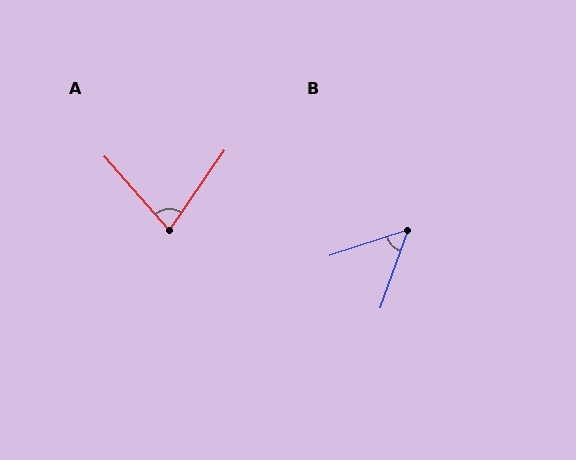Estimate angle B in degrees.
Approximately 52 degrees.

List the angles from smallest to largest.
B (52°), A (76°).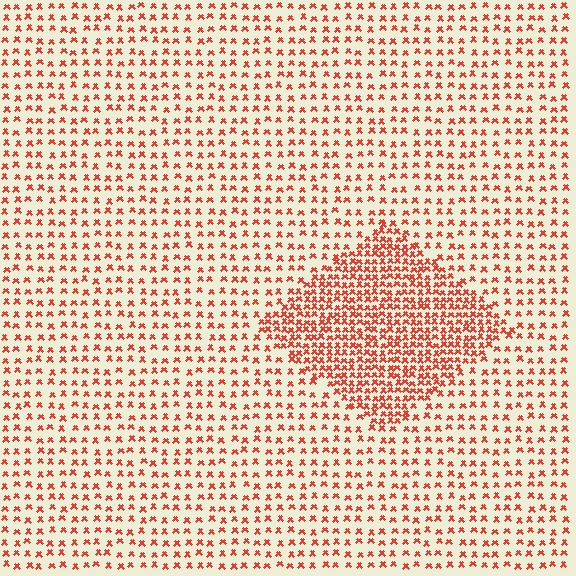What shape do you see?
I see a diamond.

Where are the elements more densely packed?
The elements are more densely packed inside the diamond boundary.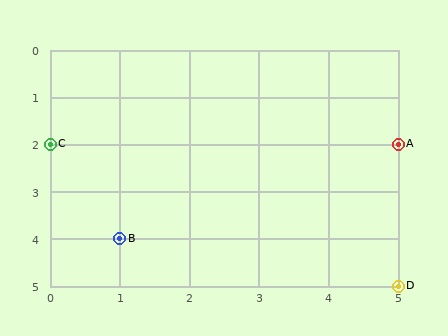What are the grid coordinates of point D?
Point D is at grid coordinates (5, 5).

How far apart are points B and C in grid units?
Points B and C are 1 column and 2 rows apart (about 2.2 grid units diagonally).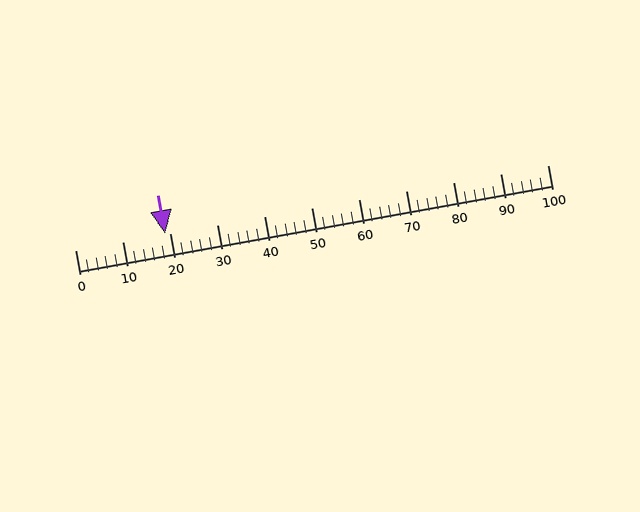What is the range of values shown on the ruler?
The ruler shows values from 0 to 100.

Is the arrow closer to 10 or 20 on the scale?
The arrow is closer to 20.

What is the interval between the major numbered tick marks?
The major tick marks are spaced 10 units apart.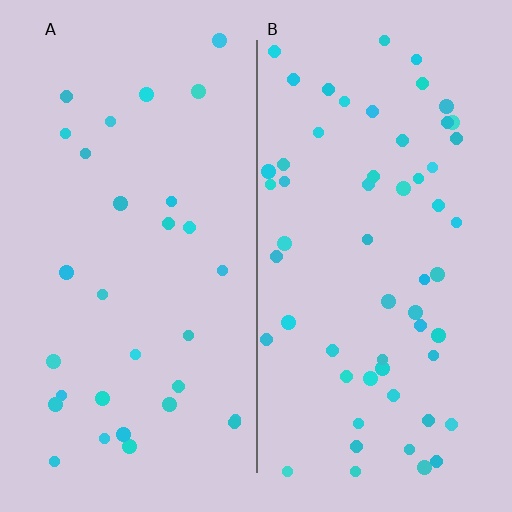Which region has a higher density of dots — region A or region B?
B (the right).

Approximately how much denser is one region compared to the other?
Approximately 1.9× — region B over region A.